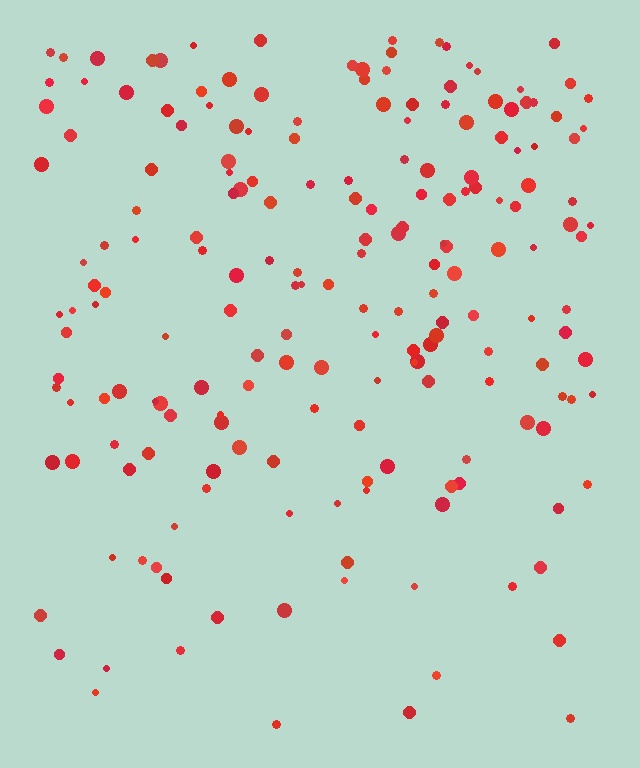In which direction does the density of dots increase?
From bottom to top, with the top side densest.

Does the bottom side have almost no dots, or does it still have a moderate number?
Still a moderate number, just noticeably fewer than the top.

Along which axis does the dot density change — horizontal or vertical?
Vertical.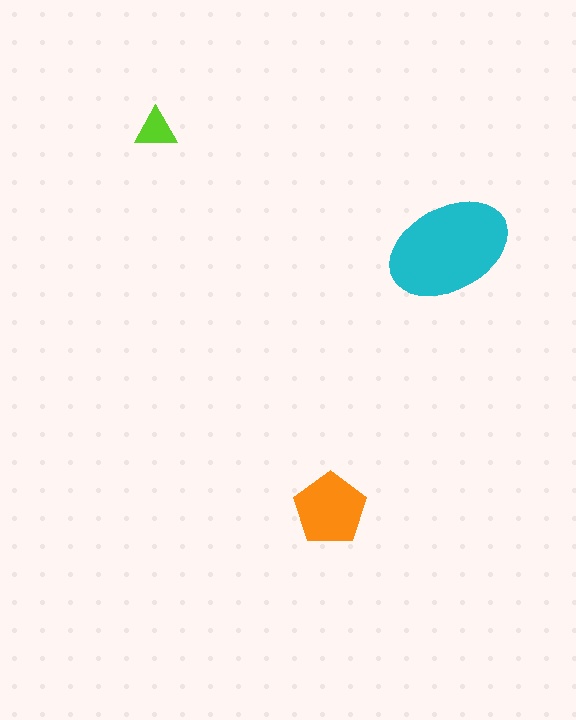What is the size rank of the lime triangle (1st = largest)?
3rd.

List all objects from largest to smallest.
The cyan ellipse, the orange pentagon, the lime triangle.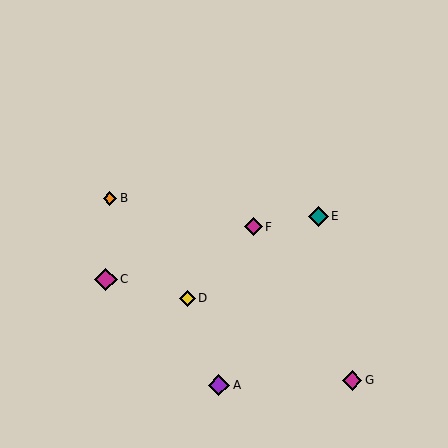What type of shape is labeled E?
Shape E is a teal diamond.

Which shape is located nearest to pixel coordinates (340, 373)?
The magenta diamond (labeled G) at (352, 380) is nearest to that location.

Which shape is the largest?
The magenta diamond (labeled C) is the largest.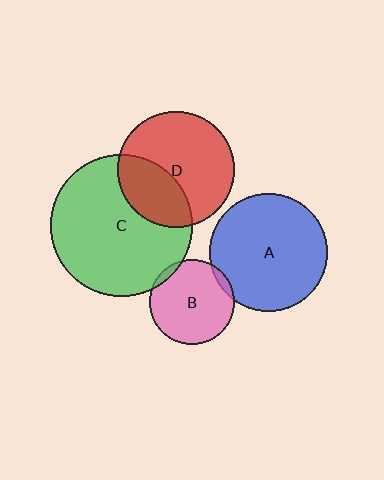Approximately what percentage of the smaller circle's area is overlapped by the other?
Approximately 5%.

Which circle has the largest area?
Circle C (green).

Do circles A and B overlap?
Yes.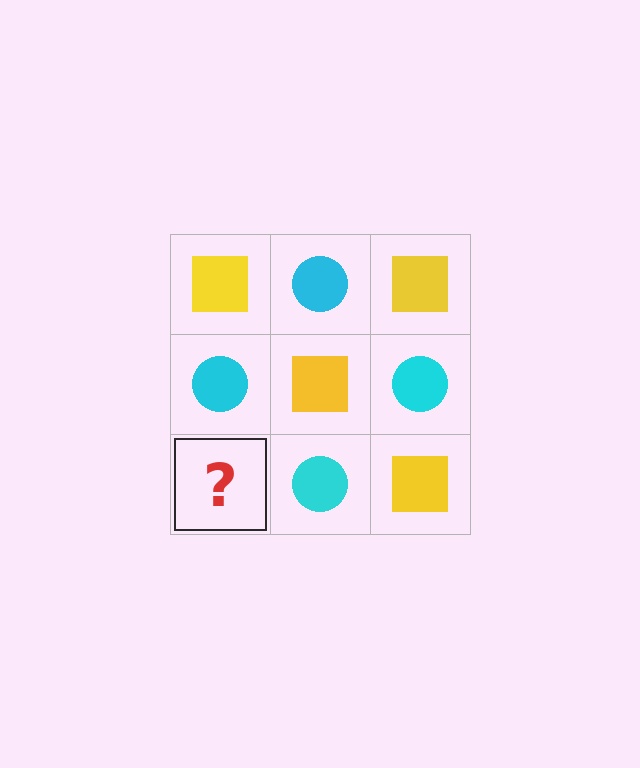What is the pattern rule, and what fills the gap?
The rule is that it alternates yellow square and cyan circle in a checkerboard pattern. The gap should be filled with a yellow square.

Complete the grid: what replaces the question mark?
The question mark should be replaced with a yellow square.